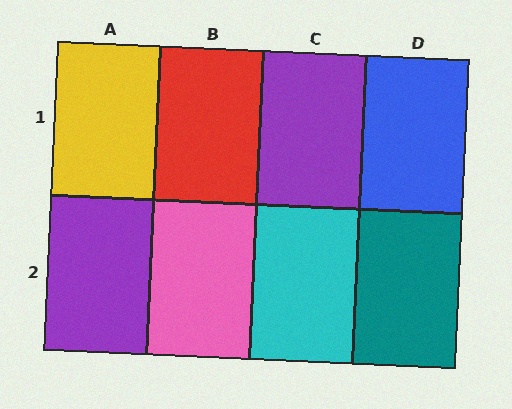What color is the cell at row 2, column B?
Pink.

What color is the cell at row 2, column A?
Purple.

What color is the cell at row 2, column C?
Cyan.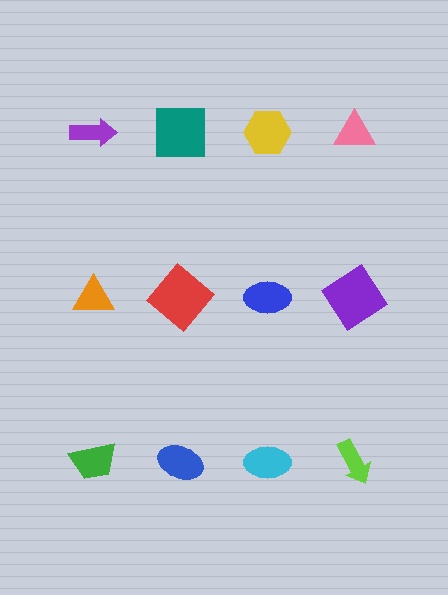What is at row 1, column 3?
A yellow hexagon.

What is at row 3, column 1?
A green trapezoid.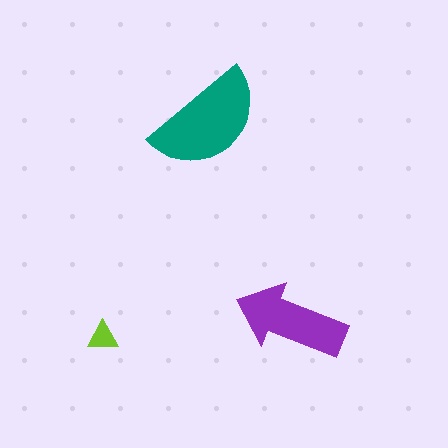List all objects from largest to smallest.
The teal semicircle, the purple arrow, the lime triangle.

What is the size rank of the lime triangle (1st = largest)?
3rd.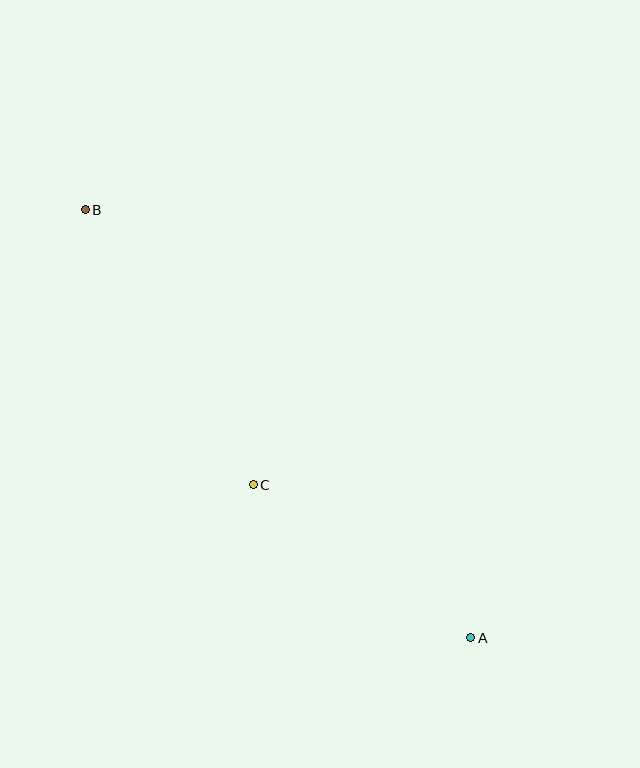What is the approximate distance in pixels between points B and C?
The distance between B and C is approximately 322 pixels.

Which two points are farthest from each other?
Points A and B are farthest from each other.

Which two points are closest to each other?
Points A and C are closest to each other.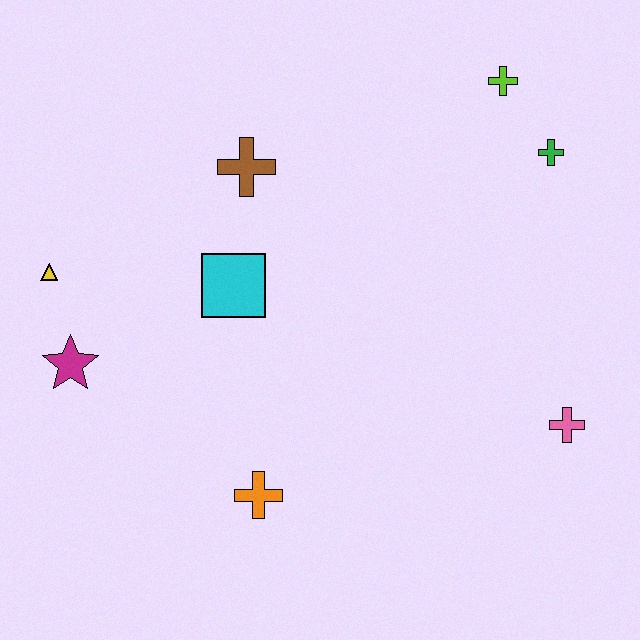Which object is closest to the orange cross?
The cyan square is closest to the orange cross.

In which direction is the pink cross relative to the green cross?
The pink cross is below the green cross.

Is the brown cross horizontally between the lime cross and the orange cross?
No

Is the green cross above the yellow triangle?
Yes